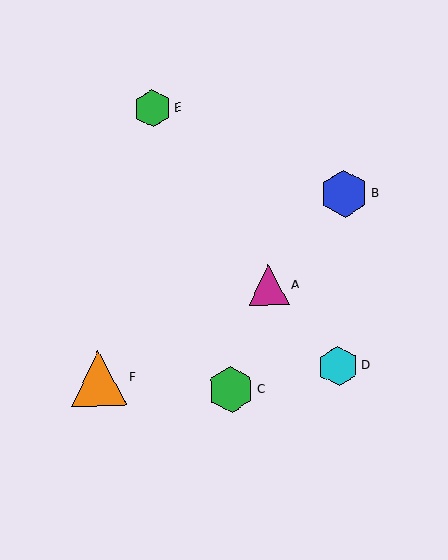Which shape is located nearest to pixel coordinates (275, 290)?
The magenta triangle (labeled A) at (268, 285) is nearest to that location.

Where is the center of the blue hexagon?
The center of the blue hexagon is at (344, 194).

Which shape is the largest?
The orange triangle (labeled F) is the largest.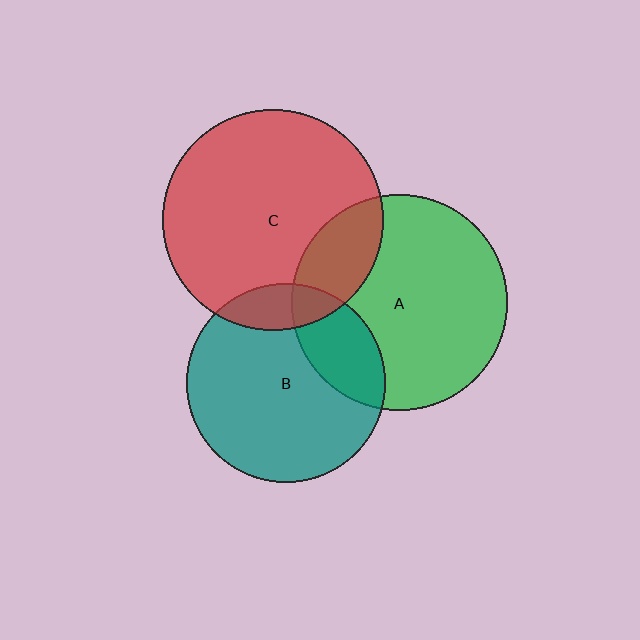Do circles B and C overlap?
Yes.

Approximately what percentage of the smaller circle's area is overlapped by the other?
Approximately 15%.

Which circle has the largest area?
Circle C (red).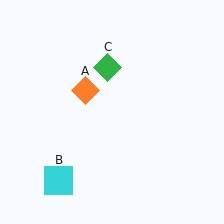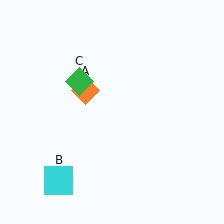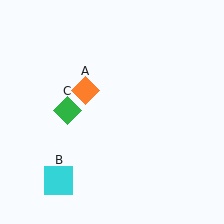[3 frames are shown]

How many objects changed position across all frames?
1 object changed position: green diamond (object C).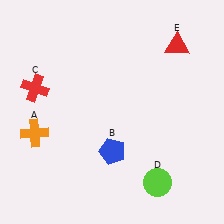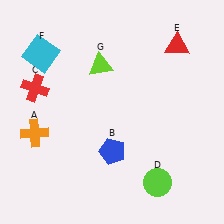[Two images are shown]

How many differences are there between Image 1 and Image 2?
There are 2 differences between the two images.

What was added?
A cyan square (F), a lime triangle (G) were added in Image 2.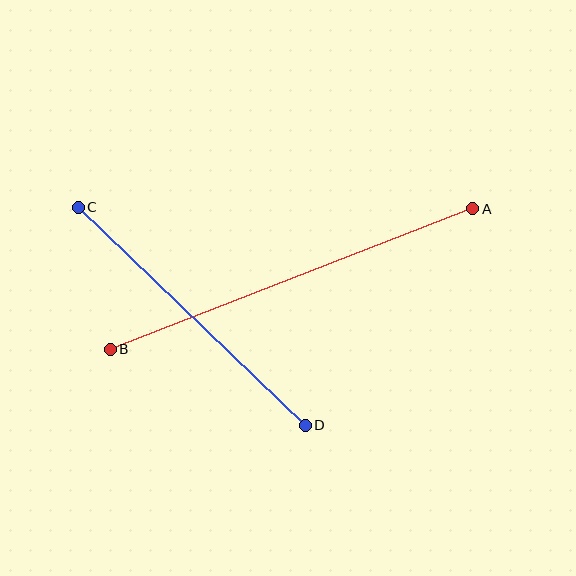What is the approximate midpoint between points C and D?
The midpoint is at approximately (192, 316) pixels.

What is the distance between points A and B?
The distance is approximately 389 pixels.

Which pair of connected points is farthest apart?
Points A and B are farthest apart.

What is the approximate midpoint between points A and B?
The midpoint is at approximately (292, 279) pixels.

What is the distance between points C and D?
The distance is approximately 315 pixels.